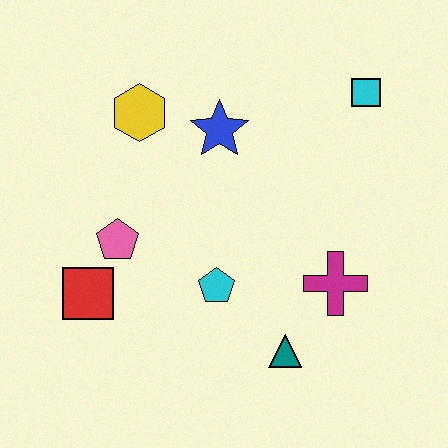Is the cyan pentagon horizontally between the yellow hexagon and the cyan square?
Yes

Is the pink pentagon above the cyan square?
No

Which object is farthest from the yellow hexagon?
The teal triangle is farthest from the yellow hexagon.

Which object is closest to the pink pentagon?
The red square is closest to the pink pentagon.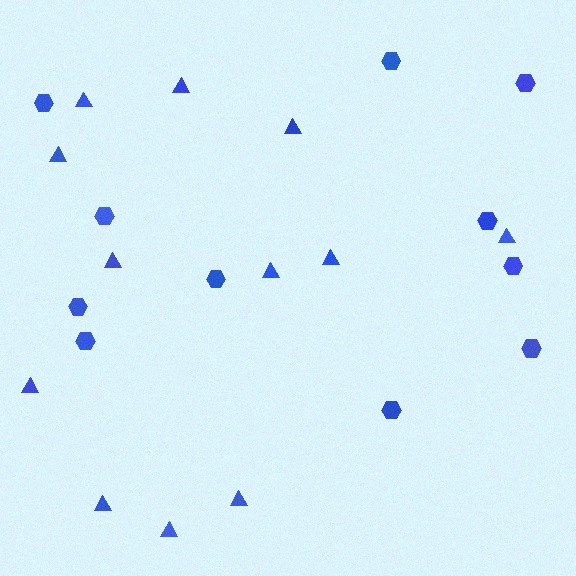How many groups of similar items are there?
There are 2 groups: one group of hexagons (11) and one group of triangles (12).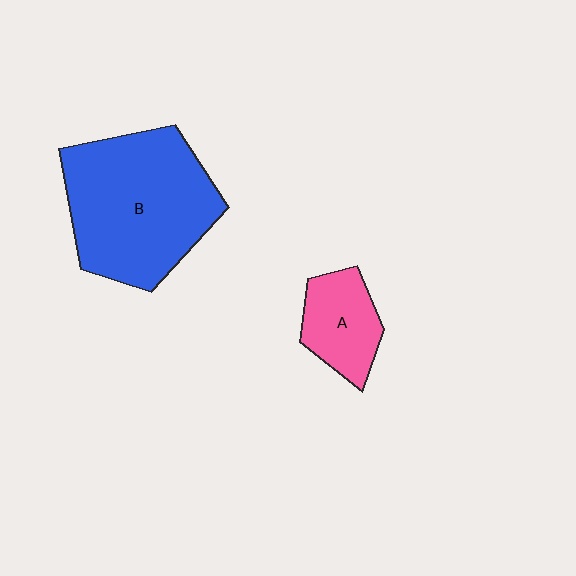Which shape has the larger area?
Shape B (blue).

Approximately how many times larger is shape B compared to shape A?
Approximately 2.7 times.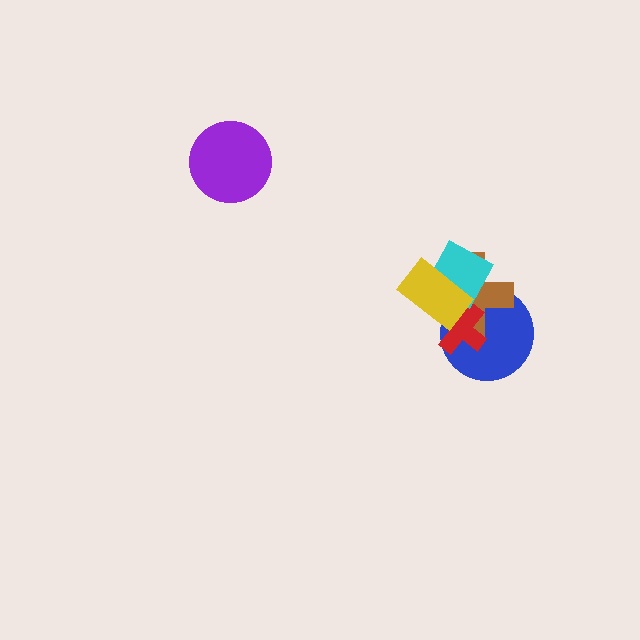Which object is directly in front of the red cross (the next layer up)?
The cyan diamond is directly in front of the red cross.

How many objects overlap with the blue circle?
4 objects overlap with the blue circle.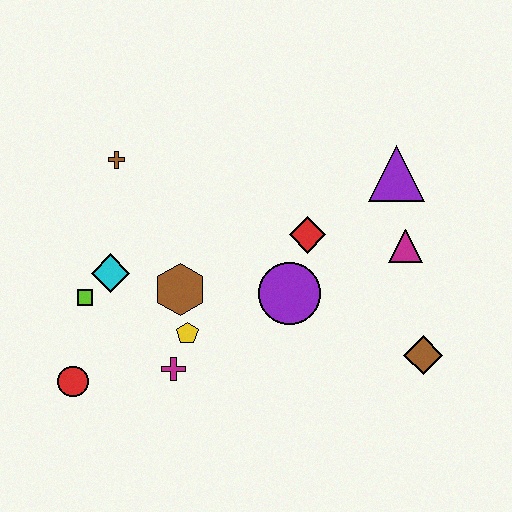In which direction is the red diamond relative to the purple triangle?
The red diamond is to the left of the purple triangle.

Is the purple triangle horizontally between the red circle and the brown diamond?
Yes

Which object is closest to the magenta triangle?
The purple triangle is closest to the magenta triangle.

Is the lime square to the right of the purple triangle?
No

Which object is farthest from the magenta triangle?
The red circle is farthest from the magenta triangle.